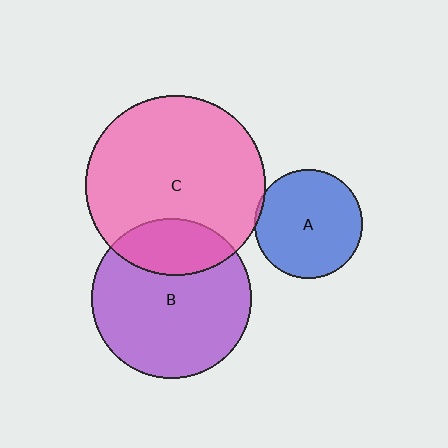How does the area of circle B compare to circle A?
Approximately 2.2 times.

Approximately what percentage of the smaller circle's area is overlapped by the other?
Approximately 25%.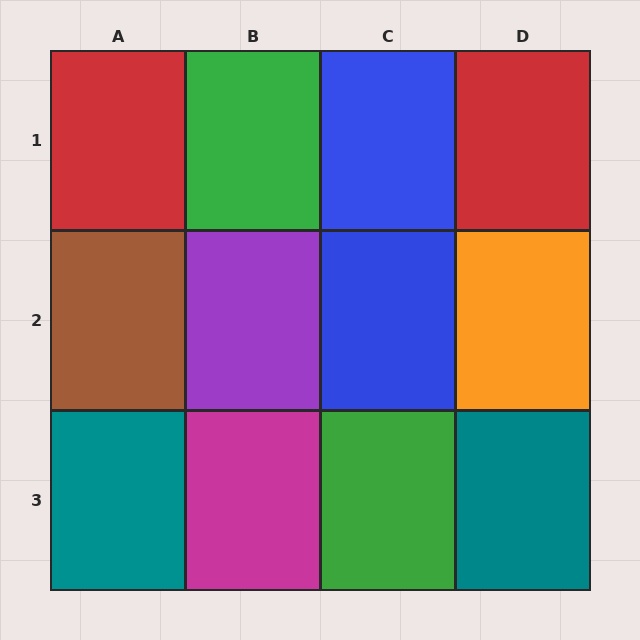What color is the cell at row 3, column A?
Teal.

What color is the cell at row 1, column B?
Green.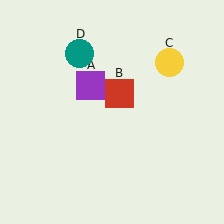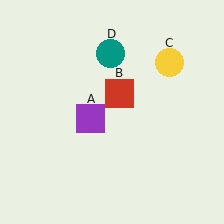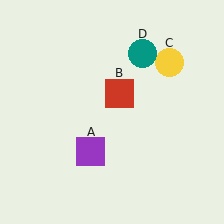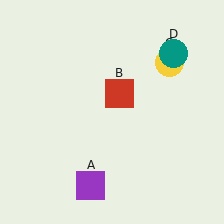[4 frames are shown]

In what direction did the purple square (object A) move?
The purple square (object A) moved down.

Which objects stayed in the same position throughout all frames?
Red square (object B) and yellow circle (object C) remained stationary.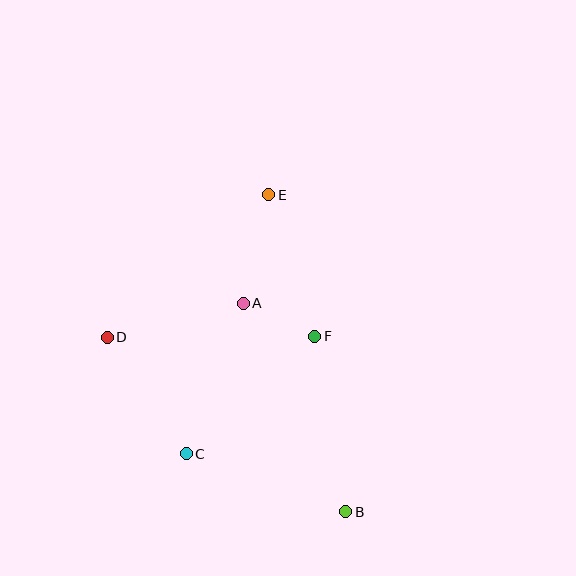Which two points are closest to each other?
Points A and F are closest to each other.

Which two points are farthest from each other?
Points B and E are farthest from each other.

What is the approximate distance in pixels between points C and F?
The distance between C and F is approximately 174 pixels.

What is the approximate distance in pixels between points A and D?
The distance between A and D is approximately 140 pixels.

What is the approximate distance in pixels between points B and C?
The distance between B and C is approximately 169 pixels.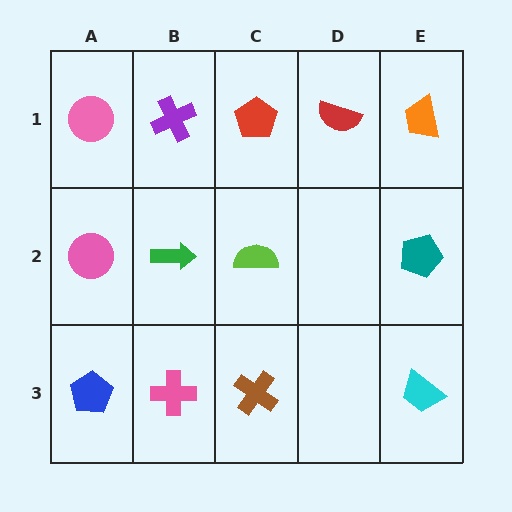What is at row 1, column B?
A purple cross.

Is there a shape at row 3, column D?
No, that cell is empty.